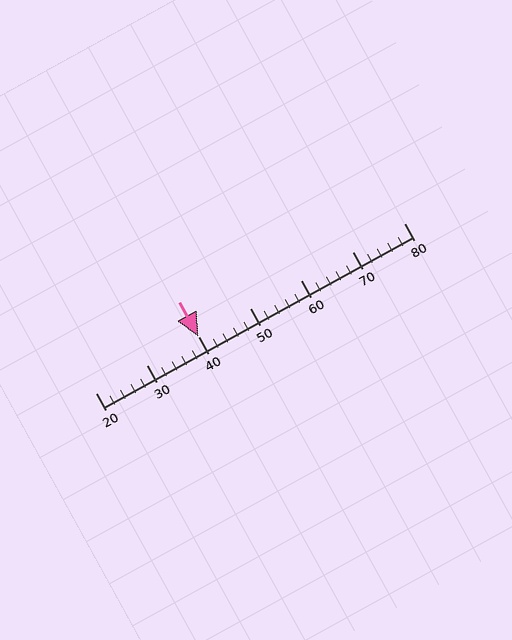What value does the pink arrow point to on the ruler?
The pink arrow points to approximately 40.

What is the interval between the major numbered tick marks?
The major tick marks are spaced 10 units apart.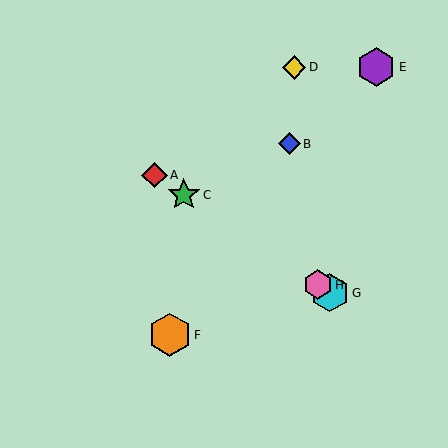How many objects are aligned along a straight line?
4 objects (A, C, G, H) are aligned along a straight line.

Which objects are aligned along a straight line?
Objects A, C, G, H are aligned along a straight line.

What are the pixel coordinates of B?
Object B is at (289, 144).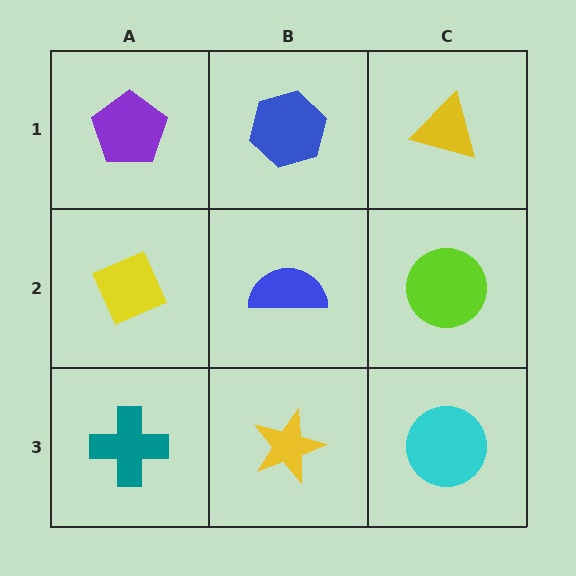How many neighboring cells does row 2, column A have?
3.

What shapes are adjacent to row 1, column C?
A lime circle (row 2, column C), a blue hexagon (row 1, column B).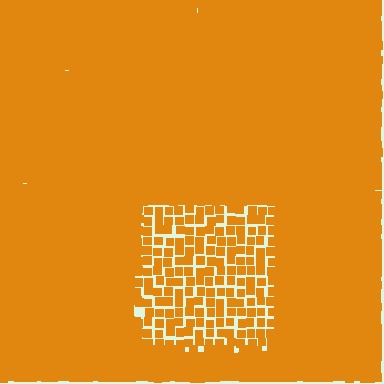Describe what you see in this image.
The image contains small orange elements arranged at two different densities. A rectangle-shaped region is visible where the elements are less densely packed than the surrounding area.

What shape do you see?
I see a rectangle.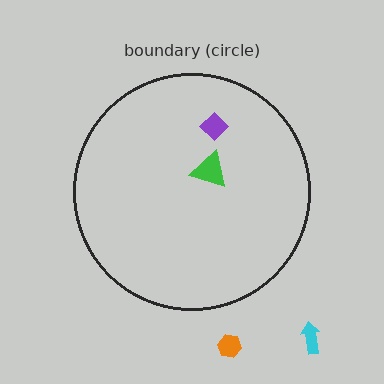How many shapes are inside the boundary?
2 inside, 2 outside.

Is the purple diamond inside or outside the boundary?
Inside.